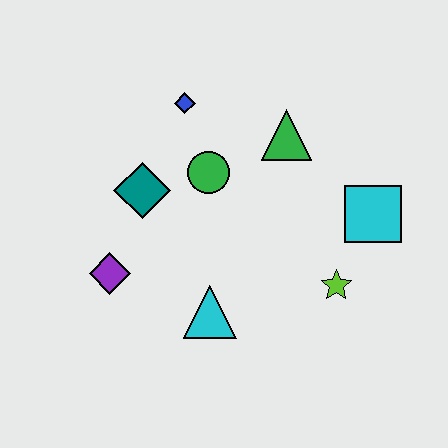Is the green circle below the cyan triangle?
No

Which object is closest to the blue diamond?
The green circle is closest to the blue diamond.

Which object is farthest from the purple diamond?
The cyan square is farthest from the purple diamond.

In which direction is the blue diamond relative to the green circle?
The blue diamond is above the green circle.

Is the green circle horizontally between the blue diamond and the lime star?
Yes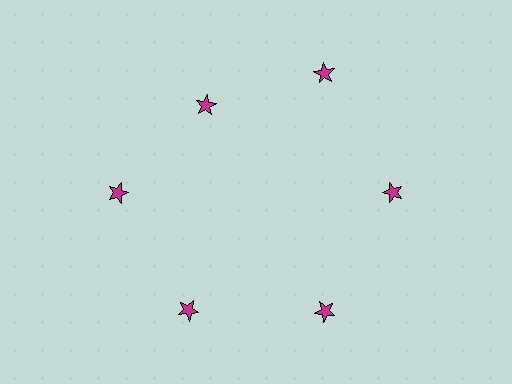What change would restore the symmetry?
The symmetry would be restored by moving it outward, back onto the ring so that all 6 stars sit at equal angles and equal distance from the center.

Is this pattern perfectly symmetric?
No. The 6 magenta stars are arranged in a ring, but one element near the 11 o'clock position is pulled inward toward the center, breaking the 6-fold rotational symmetry.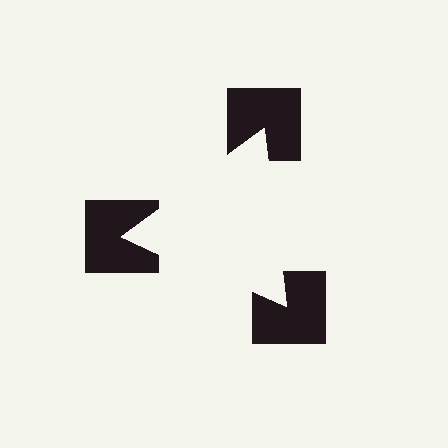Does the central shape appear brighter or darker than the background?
It typically appears slightly brighter than the background, even though no actual brightness change is drawn.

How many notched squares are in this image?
There are 3 — one at each vertex of the illusory triangle.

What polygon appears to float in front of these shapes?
An illusory triangle — its edges are inferred from the aligned wedge cuts in the notched squares, not physically drawn.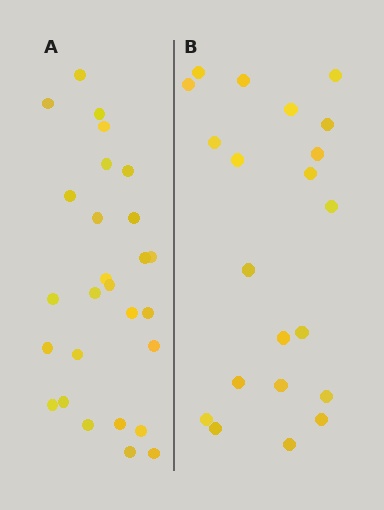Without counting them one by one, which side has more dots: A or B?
Region A (the left region) has more dots.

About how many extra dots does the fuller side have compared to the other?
Region A has about 6 more dots than region B.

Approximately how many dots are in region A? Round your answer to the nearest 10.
About 30 dots. (The exact count is 27, which rounds to 30.)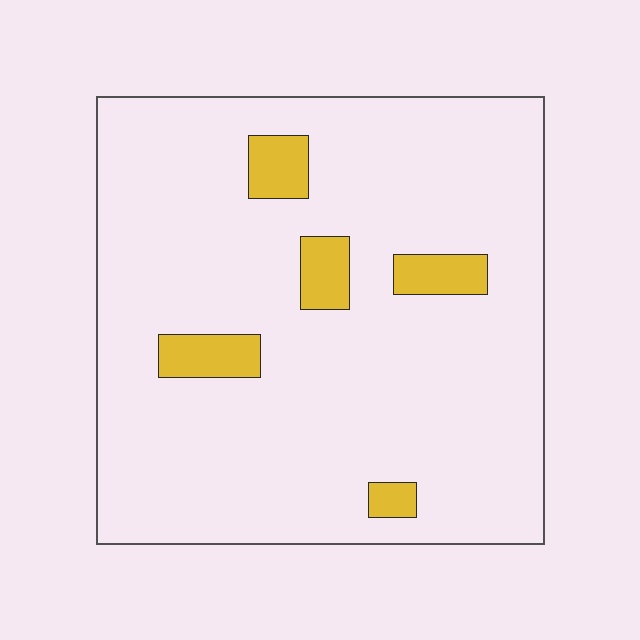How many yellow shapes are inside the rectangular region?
5.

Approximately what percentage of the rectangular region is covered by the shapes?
Approximately 10%.